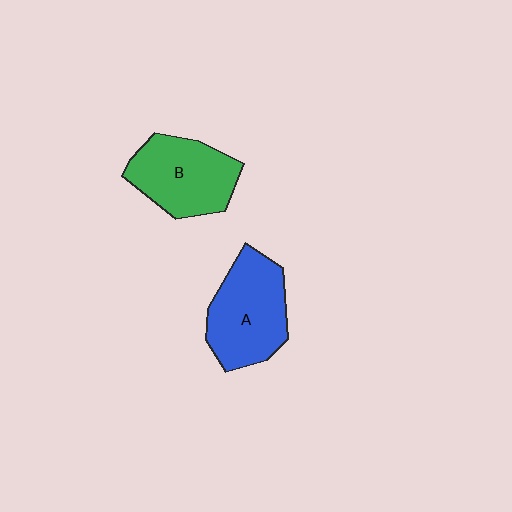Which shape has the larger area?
Shape A (blue).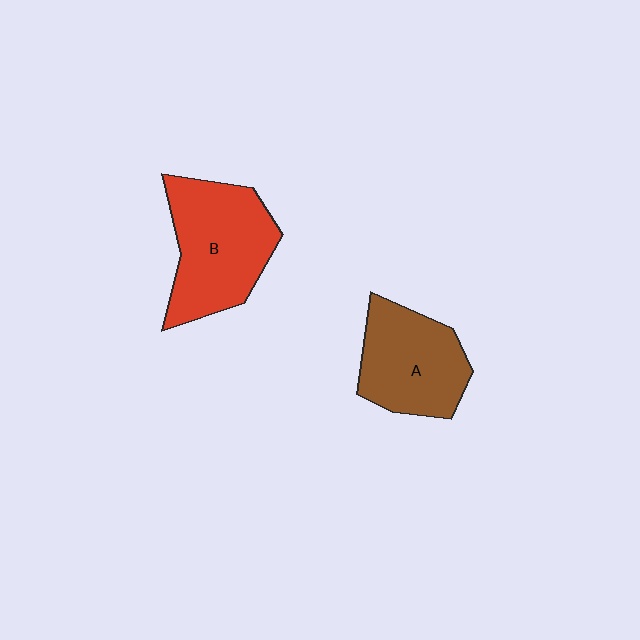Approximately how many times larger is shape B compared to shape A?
Approximately 1.2 times.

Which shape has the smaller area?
Shape A (brown).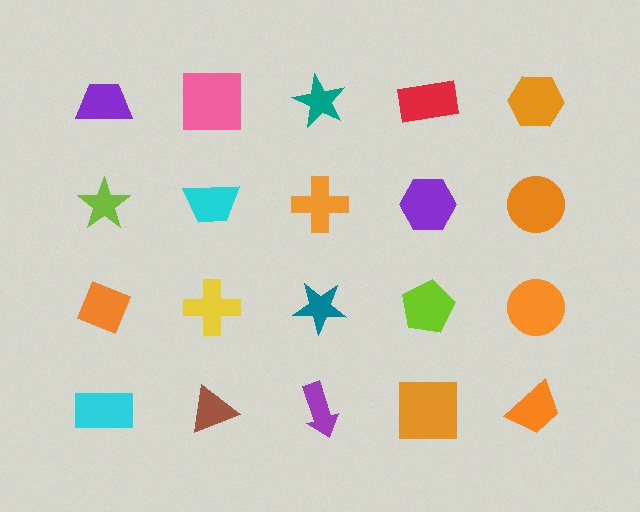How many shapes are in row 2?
5 shapes.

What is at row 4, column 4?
An orange square.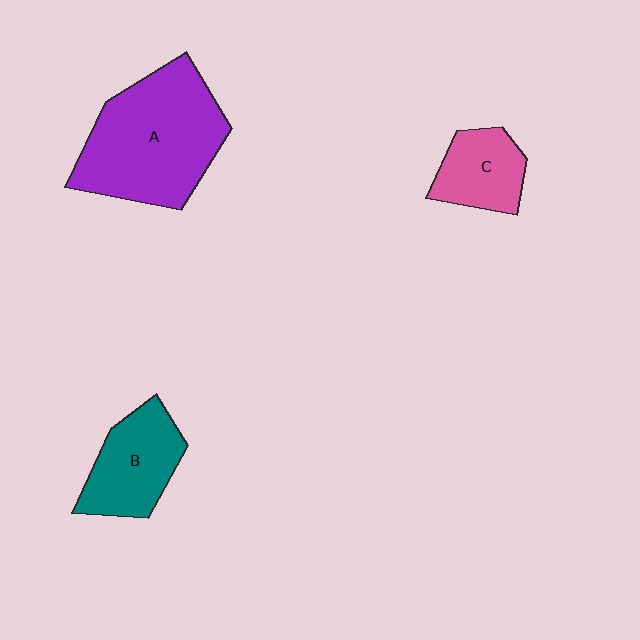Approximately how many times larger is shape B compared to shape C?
Approximately 1.3 times.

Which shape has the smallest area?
Shape C (pink).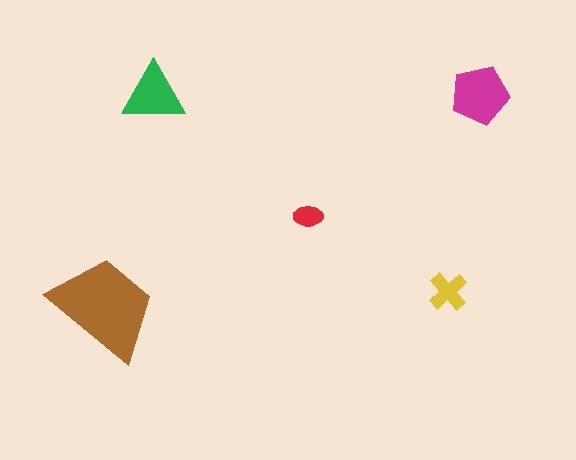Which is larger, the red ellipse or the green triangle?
The green triangle.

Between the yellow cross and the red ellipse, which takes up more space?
The yellow cross.